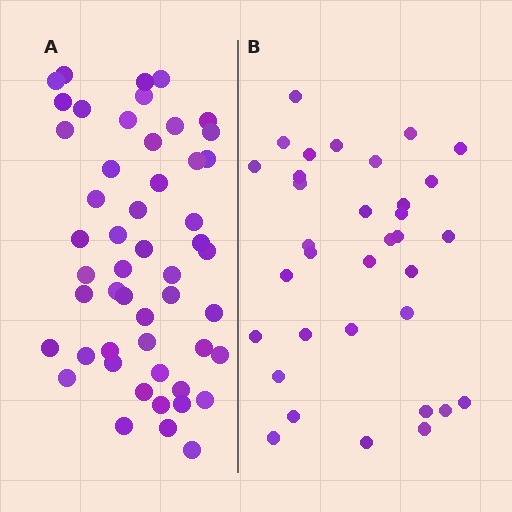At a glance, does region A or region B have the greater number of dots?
Region A (the left region) has more dots.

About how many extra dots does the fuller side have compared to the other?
Region A has approximately 15 more dots than region B.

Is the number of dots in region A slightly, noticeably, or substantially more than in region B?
Region A has substantially more. The ratio is roughly 1.5 to 1.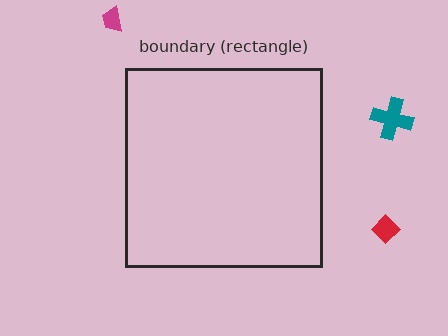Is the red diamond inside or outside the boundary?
Outside.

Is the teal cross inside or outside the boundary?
Outside.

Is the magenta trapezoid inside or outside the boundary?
Outside.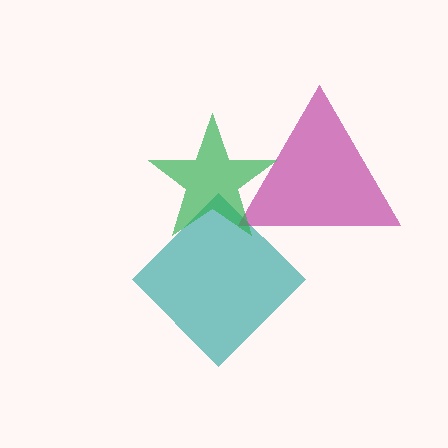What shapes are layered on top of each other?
The layered shapes are: a teal diamond, a magenta triangle, a green star.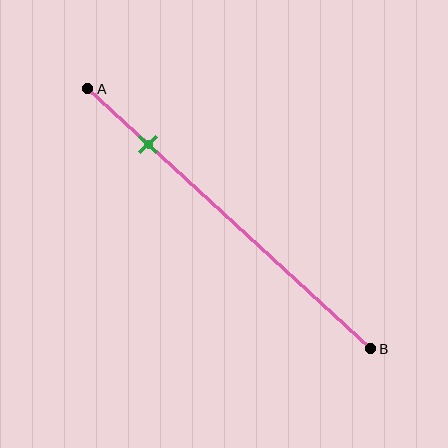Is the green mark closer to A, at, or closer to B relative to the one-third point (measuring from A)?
The green mark is closer to point A than the one-third point of segment AB.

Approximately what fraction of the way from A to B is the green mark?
The green mark is approximately 20% of the way from A to B.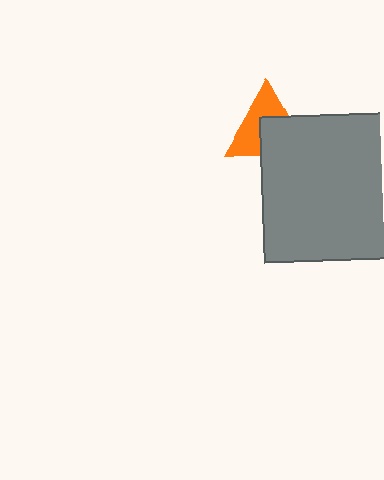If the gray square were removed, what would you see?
You would see the complete orange triangle.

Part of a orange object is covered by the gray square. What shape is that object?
It is a triangle.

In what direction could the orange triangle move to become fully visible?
The orange triangle could move toward the upper-left. That would shift it out from behind the gray square entirely.